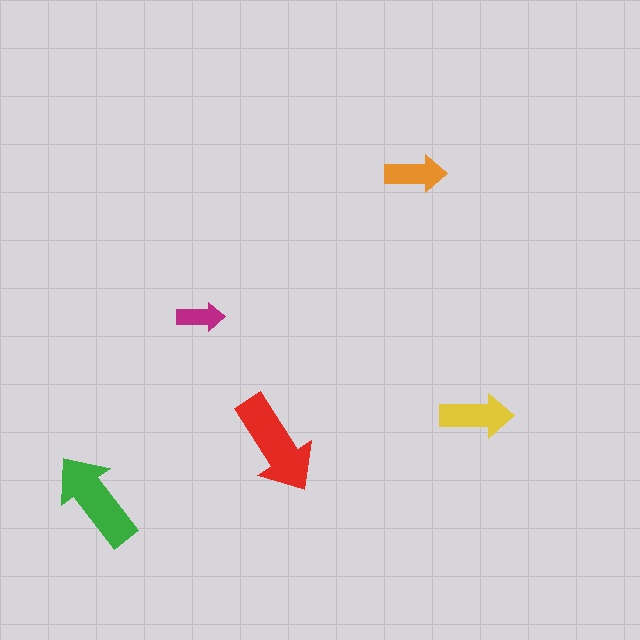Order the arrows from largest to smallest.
the red one, the green one, the yellow one, the orange one, the magenta one.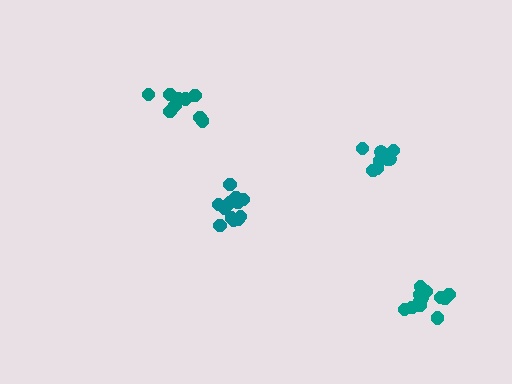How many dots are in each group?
Group 1: 12 dots, Group 2: 10 dots, Group 3: 9 dots, Group 4: 12 dots (43 total).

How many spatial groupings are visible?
There are 4 spatial groupings.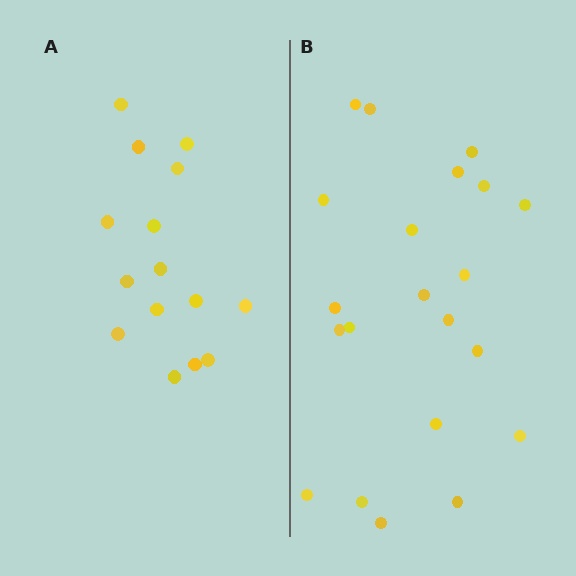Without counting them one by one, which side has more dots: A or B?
Region B (the right region) has more dots.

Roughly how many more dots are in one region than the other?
Region B has about 6 more dots than region A.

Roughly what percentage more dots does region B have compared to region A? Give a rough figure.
About 40% more.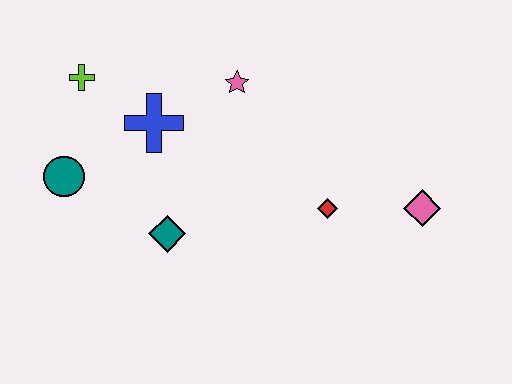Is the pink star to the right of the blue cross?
Yes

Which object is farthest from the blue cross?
The pink diamond is farthest from the blue cross.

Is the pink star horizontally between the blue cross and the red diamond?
Yes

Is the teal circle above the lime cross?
No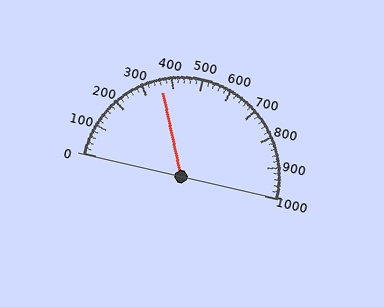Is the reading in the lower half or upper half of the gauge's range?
The reading is in the lower half of the range (0 to 1000).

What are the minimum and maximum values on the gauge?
The gauge ranges from 0 to 1000.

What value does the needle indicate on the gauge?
The needle indicates approximately 360.